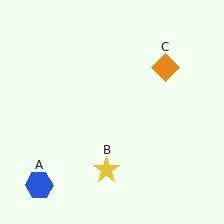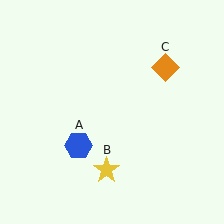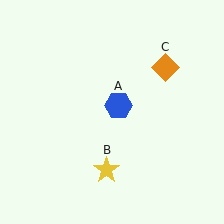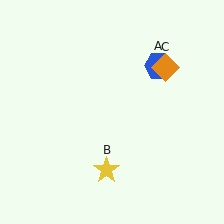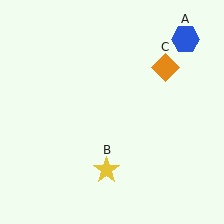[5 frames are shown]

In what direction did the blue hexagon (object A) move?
The blue hexagon (object A) moved up and to the right.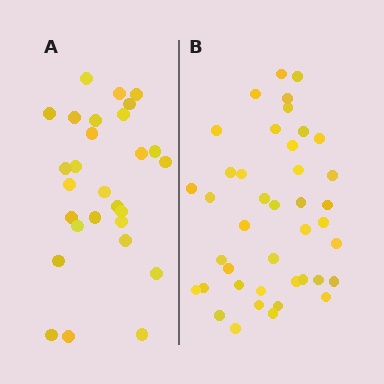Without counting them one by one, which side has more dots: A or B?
Region B (the right region) has more dots.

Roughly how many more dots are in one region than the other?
Region B has approximately 15 more dots than region A.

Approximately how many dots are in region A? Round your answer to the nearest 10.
About 30 dots. (The exact count is 28, which rounds to 30.)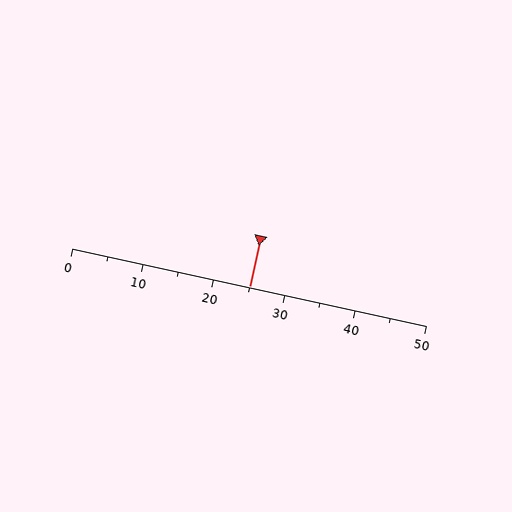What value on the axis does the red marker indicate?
The marker indicates approximately 25.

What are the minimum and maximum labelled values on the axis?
The axis runs from 0 to 50.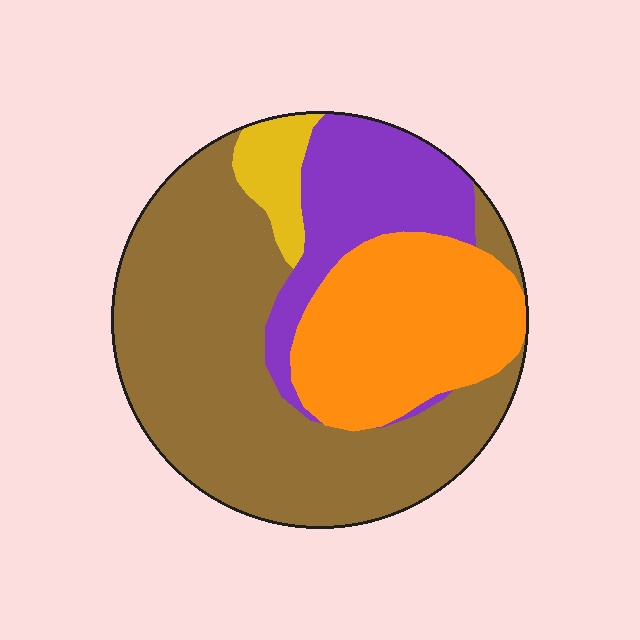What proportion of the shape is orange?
Orange takes up about one quarter (1/4) of the shape.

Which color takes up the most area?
Brown, at roughly 50%.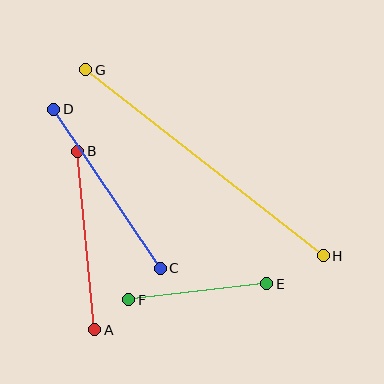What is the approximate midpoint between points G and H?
The midpoint is at approximately (204, 163) pixels.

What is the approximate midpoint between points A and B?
The midpoint is at approximately (86, 240) pixels.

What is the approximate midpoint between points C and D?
The midpoint is at approximately (107, 189) pixels.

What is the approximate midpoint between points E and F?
The midpoint is at approximately (198, 292) pixels.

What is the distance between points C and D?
The distance is approximately 192 pixels.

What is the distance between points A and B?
The distance is approximately 179 pixels.